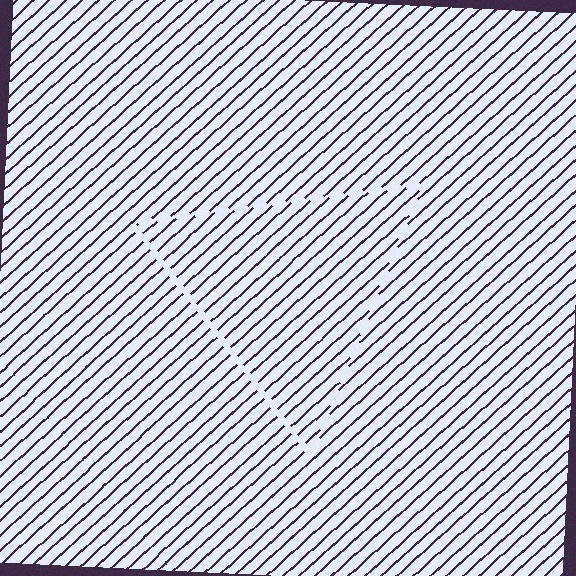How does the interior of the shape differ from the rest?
The interior of the shape contains the same grating, shifted by half a period — the contour is defined by the phase discontinuity where line-ends from the inner and outer gratings abut.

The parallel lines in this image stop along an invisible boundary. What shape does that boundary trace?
An illusory triangle. The interior of the shape contains the same grating, shifted by half a period — the contour is defined by the phase discontinuity where line-ends from the inner and outer gratings abut.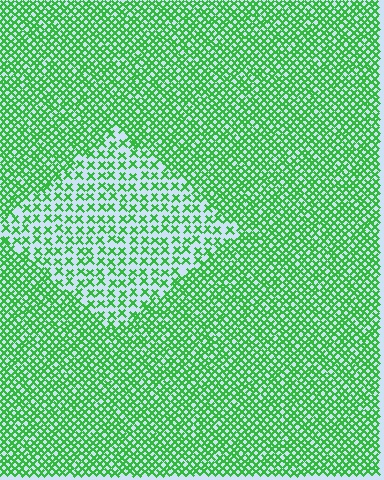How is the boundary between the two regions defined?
The boundary is defined by a change in element density (approximately 2.1x ratio). All elements are the same color, size, and shape.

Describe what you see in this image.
The image contains small green elements arranged at two different densities. A diamond-shaped region is visible where the elements are less densely packed than the surrounding area.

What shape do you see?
I see a diamond.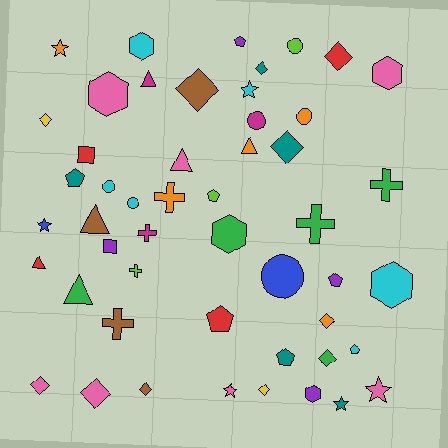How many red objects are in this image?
There are 4 red objects.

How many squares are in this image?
There are 2 squares.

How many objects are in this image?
There are 50 objects.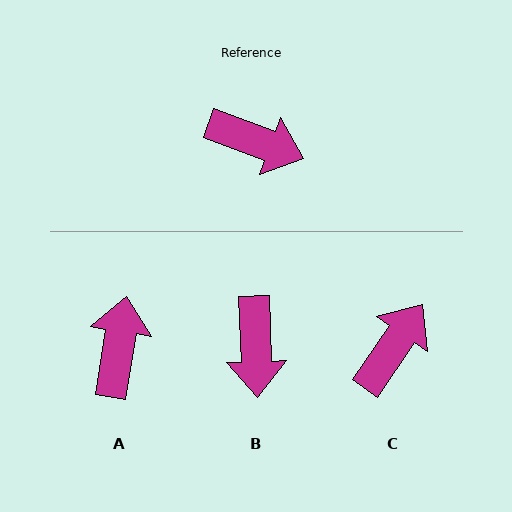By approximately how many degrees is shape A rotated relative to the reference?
Approximately 102 degrees counter-clockwise.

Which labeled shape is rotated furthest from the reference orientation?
A, about 102 degrees away.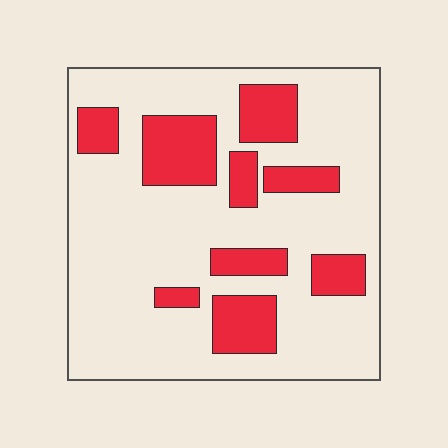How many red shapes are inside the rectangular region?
9.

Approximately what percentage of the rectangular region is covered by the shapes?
Approximately 25%.